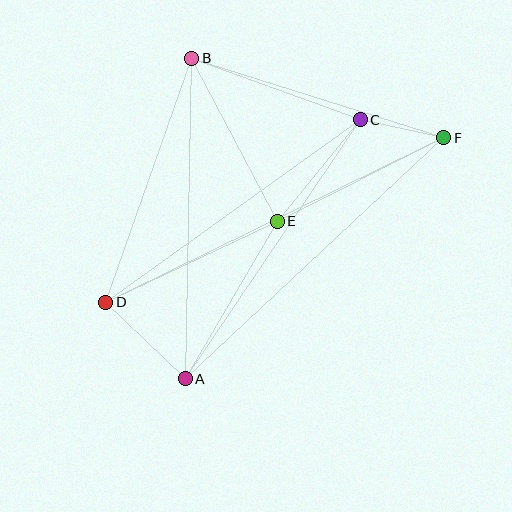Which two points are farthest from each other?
Points D and F are farthest from each other.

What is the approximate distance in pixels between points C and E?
The distance between C and E is approximately 131 pixels.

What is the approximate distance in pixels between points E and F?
The distance between E and F is approximately 187 pixels.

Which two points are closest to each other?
Points C and F are closest to each other.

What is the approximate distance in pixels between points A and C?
The distance between A and C is approximately 312 pixels.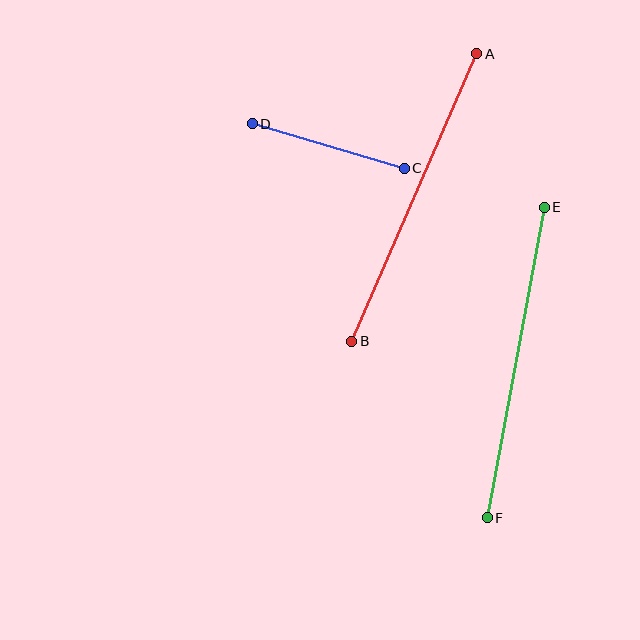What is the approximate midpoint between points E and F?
The midpoint is at approximately (516, 362) pixels.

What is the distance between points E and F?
The distance is approximately 316 pixels.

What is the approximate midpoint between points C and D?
The midpoint is at approximately (328, 146) pixels.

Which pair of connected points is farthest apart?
Points E and F are farthest apart.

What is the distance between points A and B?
The distance is approximately 314 pixels.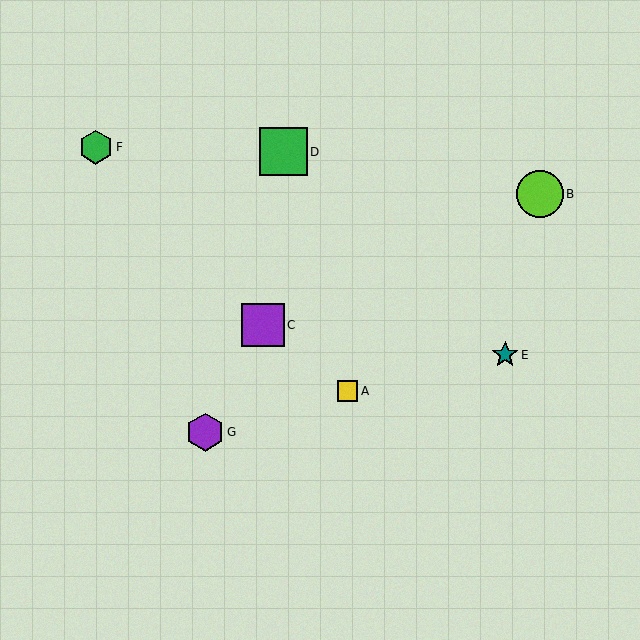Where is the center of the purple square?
The center of the purple square is at (263, 325).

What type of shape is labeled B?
Shape B is a lime circle.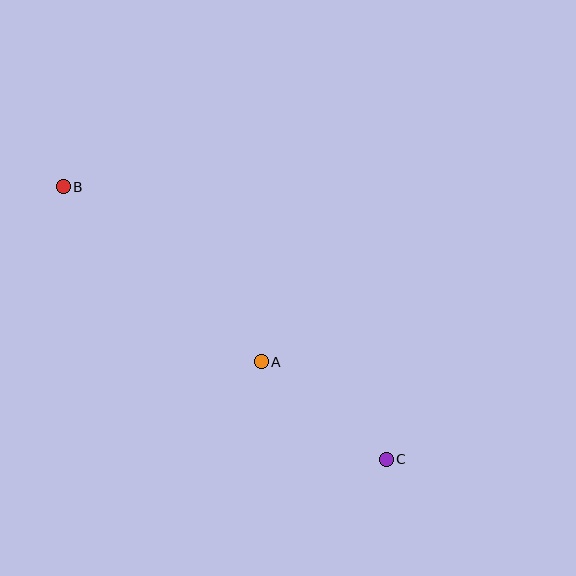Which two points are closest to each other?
Points A and C are closest to each other.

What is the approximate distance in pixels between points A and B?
The distance between A and B is approximately 264 pixels.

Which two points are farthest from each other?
Points B and C are farthest from each other.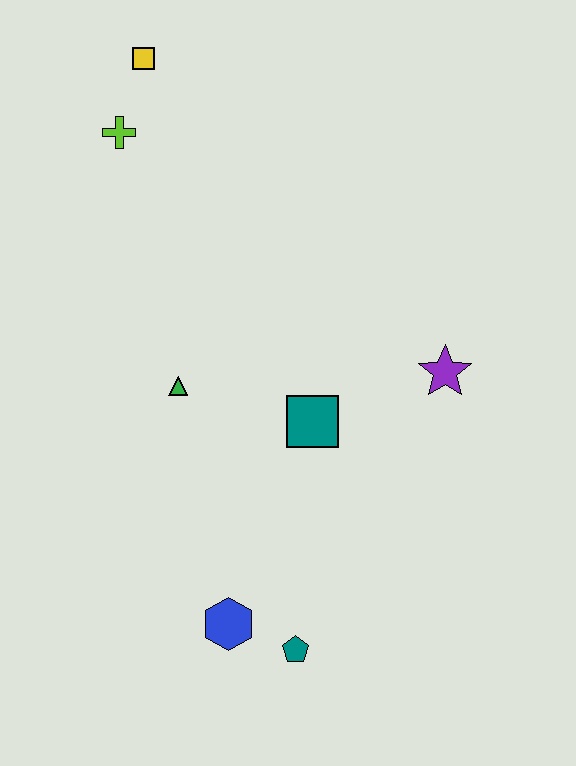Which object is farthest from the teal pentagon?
The yellow square is farthest from the teal pentagon.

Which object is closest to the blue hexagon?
The teal pentagon is closest to the blue hexagon.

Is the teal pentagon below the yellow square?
Yes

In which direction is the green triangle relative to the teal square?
The green triangle is to the left of the teal square.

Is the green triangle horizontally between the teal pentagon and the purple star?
No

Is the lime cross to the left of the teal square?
Yes